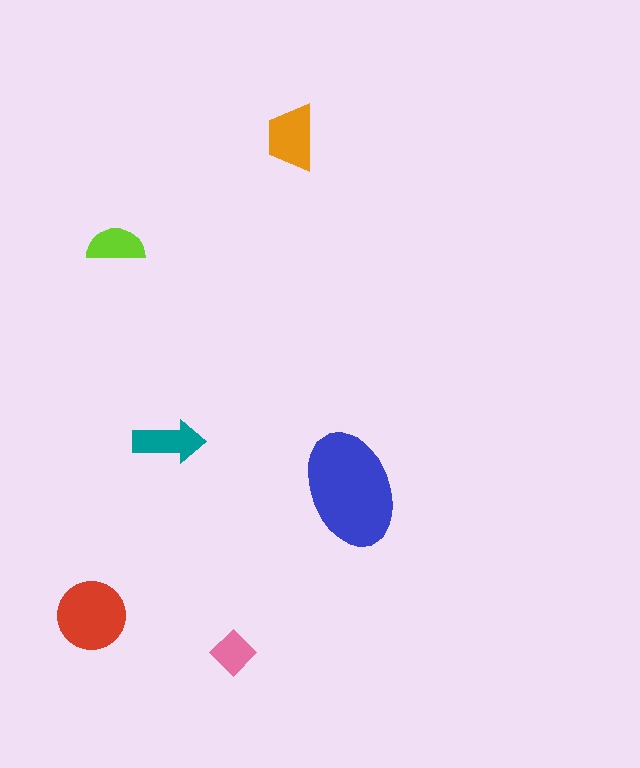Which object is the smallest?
The pink diamond.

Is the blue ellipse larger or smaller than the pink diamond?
Larger.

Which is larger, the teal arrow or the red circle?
The red circle.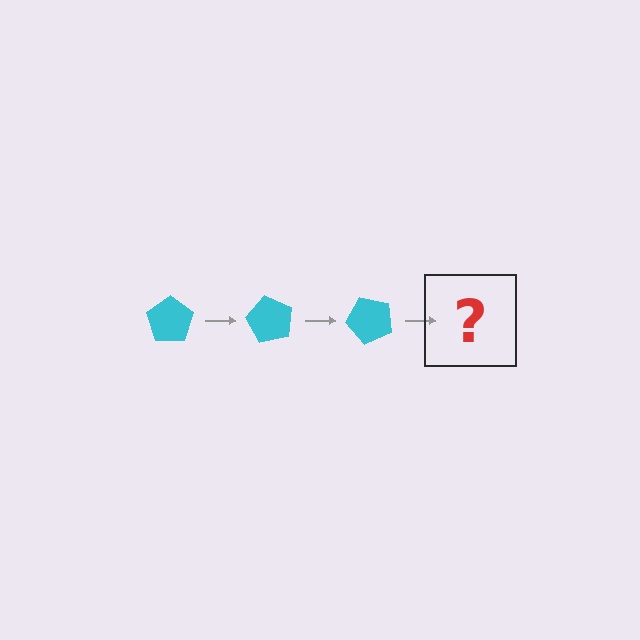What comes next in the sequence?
The next element should be a cyan pentagon rotated 180 degrees.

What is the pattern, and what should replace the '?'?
The pattern is that the pentagon rotates 60 degrees each step. The '?' should be a cyan pentagon rotated 180 degrees.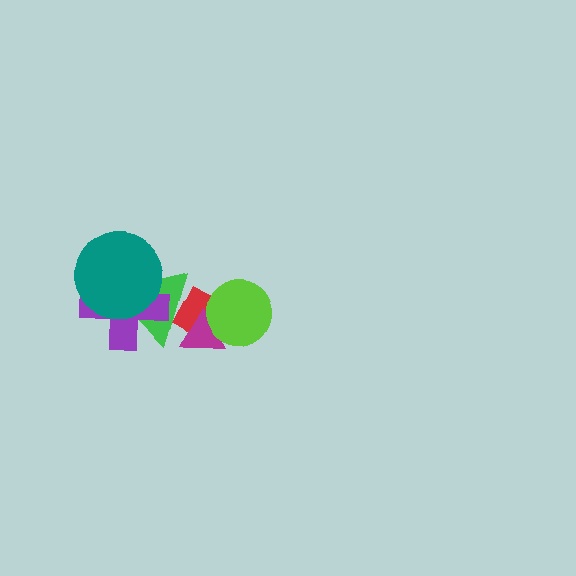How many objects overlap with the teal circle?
2 objects overlap with the teal circle.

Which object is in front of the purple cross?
The teal circle is in front of the purple cross.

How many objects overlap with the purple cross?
2 objects overlap with the purple cross.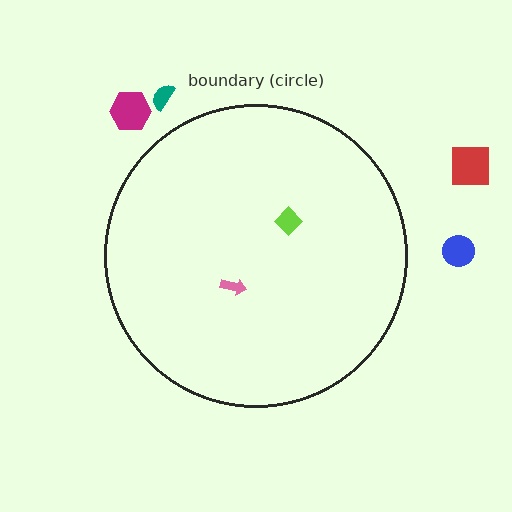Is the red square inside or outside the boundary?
Outside.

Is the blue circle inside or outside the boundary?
Outside.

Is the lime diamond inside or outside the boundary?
Inside.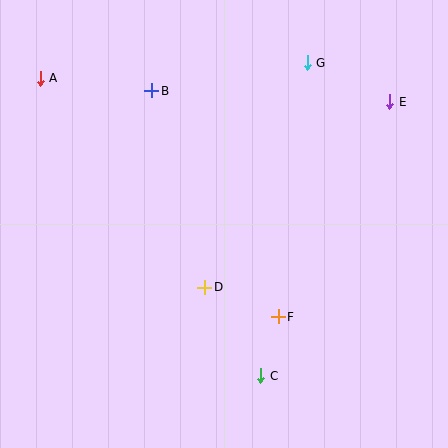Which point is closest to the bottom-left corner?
Point D is closest to the bottom-left corner.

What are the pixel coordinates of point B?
Point B is at (152, 91).